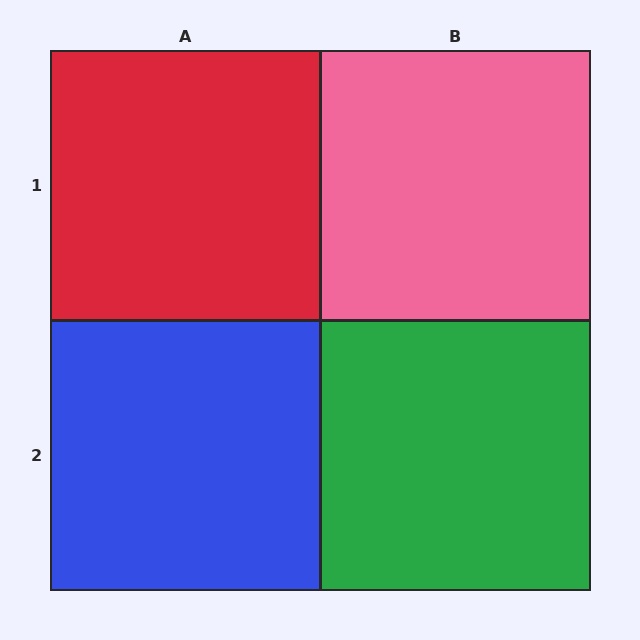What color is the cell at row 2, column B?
Green.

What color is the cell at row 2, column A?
Blue.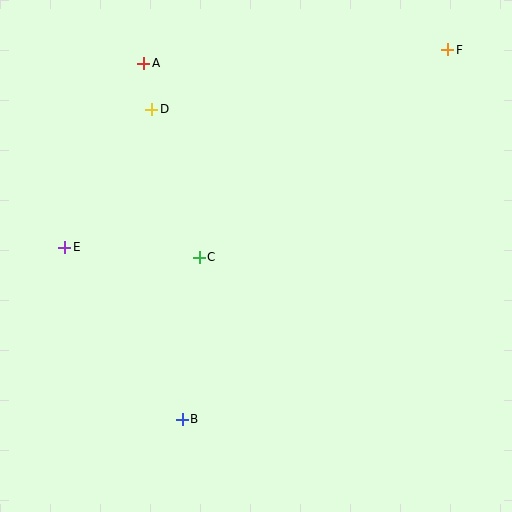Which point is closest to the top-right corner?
Point F is closest to the top-right corner.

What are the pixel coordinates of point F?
Point F is at (448, 50).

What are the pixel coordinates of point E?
Point E is at (65, 247).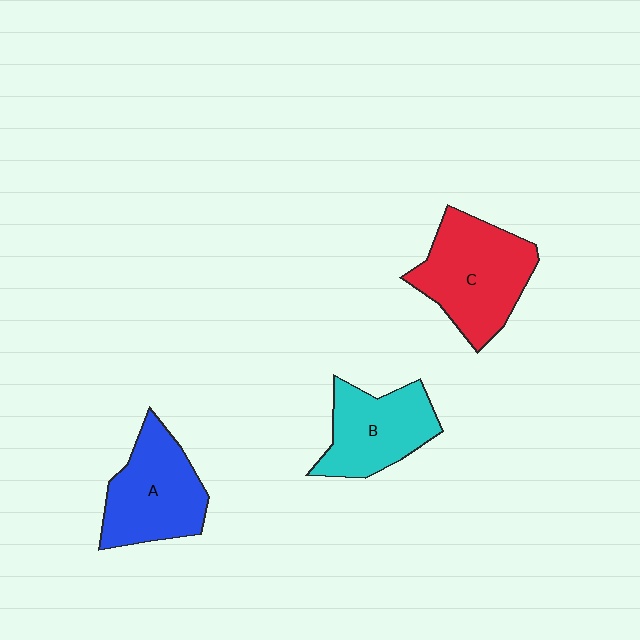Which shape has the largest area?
Shape C (red).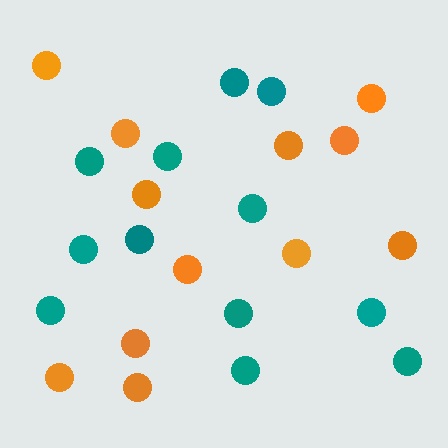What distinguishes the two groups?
There are 2 groups: one group of orange circles (12) and one group of teal circles (12).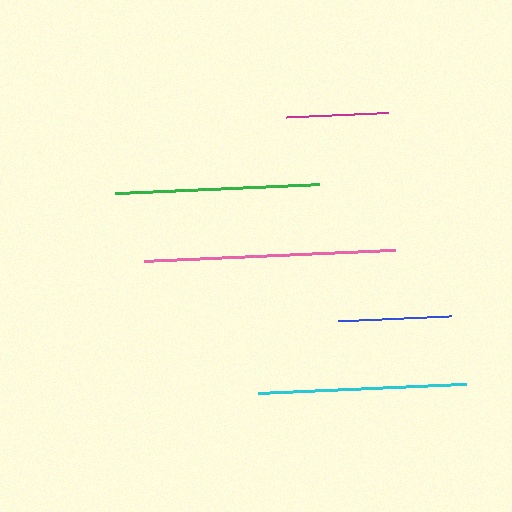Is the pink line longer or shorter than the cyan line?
The pink line is longer than the cyan line.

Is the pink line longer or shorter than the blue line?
The pink line is longer than the blue line.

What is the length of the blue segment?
The blue segment is approximately 114 pixels long.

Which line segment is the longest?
The pink line is the longest at approximately 252 pixels.